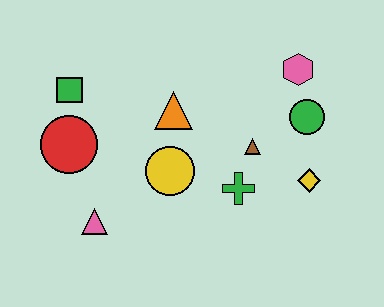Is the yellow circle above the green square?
No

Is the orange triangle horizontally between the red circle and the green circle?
Yes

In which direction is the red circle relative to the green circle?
The red circle is to the left of the green circle.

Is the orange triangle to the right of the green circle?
No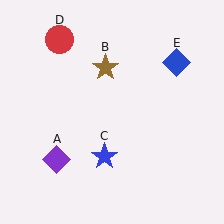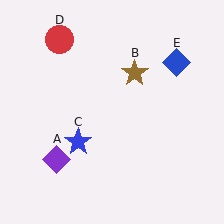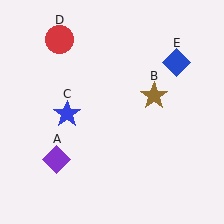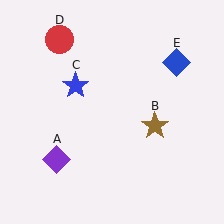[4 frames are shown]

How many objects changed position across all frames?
2 objects changed position: brown star (object B), blue star (object C).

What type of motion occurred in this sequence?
The brown star (object B), blue star (object C) rotated clockwise around the center of the scene.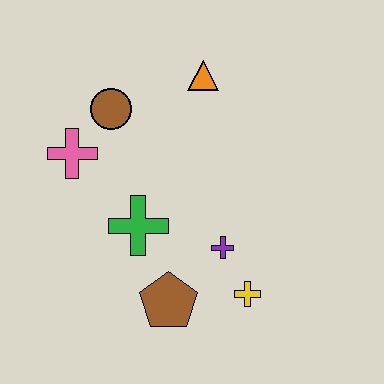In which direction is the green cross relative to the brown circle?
The green cross is below the brown circle.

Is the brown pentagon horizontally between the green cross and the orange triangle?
Yes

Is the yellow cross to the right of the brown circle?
Yes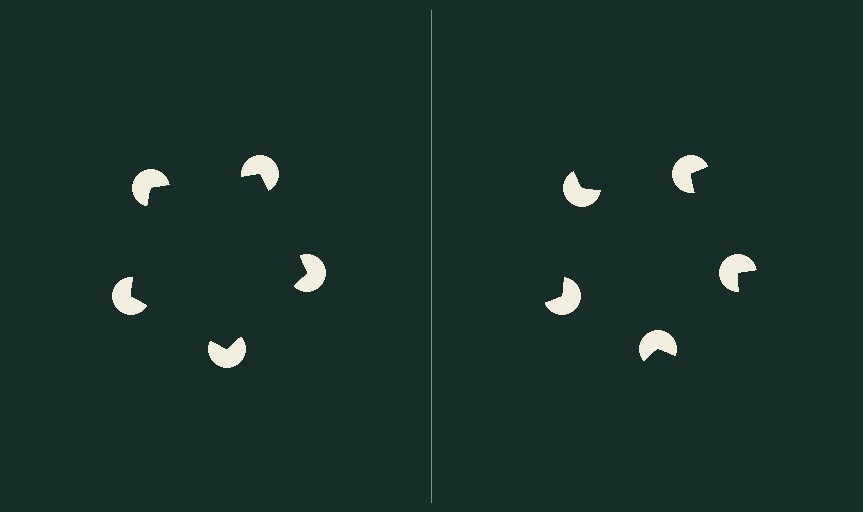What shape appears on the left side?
An illusory pentagon.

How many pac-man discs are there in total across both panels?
10 — 5 on each side.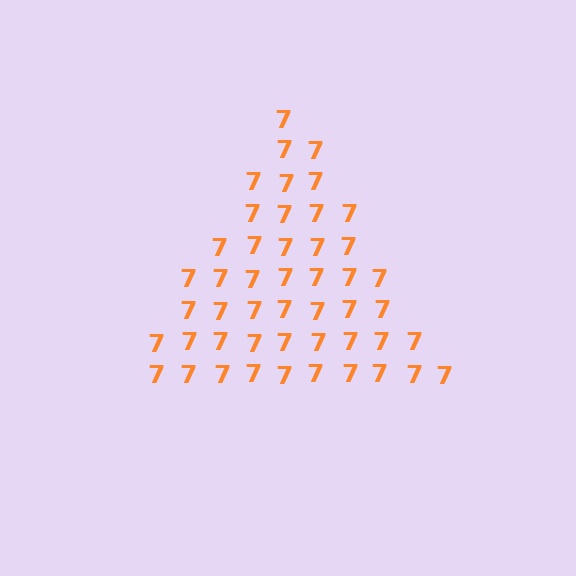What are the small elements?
The small elements are digit 7's.